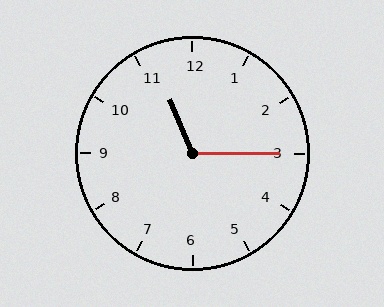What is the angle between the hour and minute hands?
Approximately 112 degrees.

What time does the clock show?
11:15.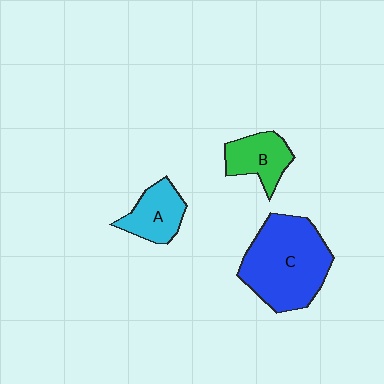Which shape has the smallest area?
Shape A (cyan).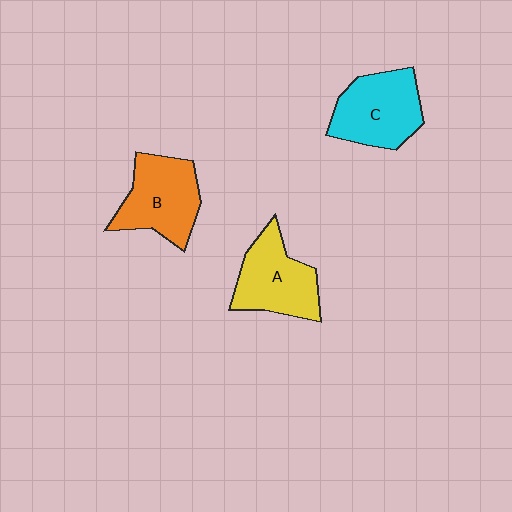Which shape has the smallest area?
Shape A (yellow).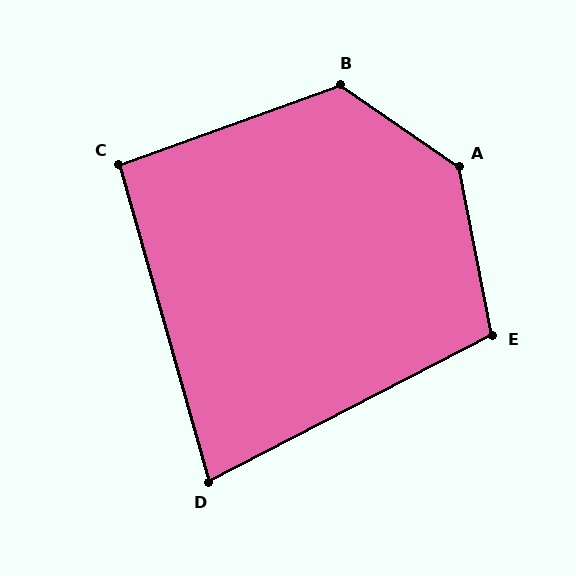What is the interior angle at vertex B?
Approximately 126 degrees (obtuse).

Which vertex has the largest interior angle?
A, at approximately 136 degrees.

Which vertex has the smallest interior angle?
D, at approximately 78 degrees.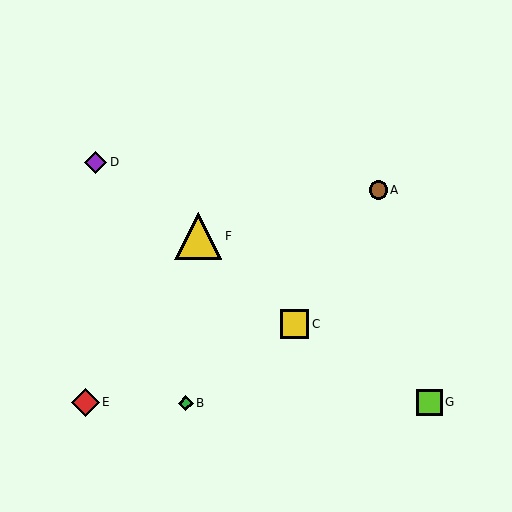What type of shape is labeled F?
Shape F is a yellow triangle.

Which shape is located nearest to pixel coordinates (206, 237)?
The yellow triangle (labeled F) at (198, 236) is nearest to that location.